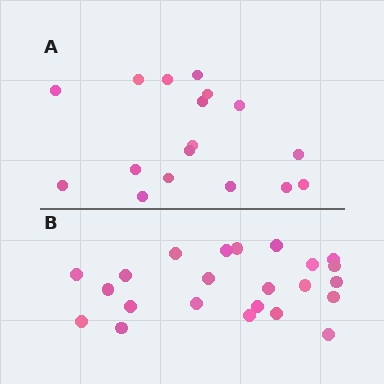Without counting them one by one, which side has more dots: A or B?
Region B (the bottom region) has more dots.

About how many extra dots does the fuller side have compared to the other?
Region B has about 6 more dots than region A.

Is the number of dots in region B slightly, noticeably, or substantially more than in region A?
Region B has noticeably more, but not dramatically so. The ratio is roughly 1.4 to 1.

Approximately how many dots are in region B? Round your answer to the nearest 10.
About 20 dots. (The exact count is 23, which rounds to 20.)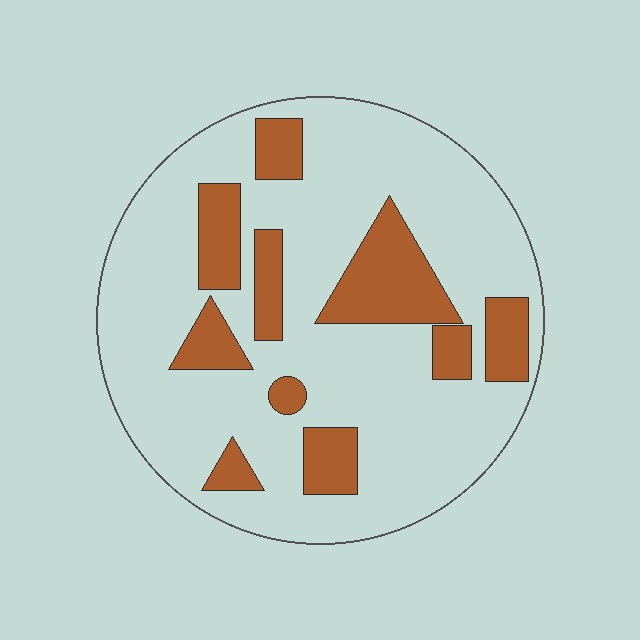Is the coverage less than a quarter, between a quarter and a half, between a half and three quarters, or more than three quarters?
Less than a quarter.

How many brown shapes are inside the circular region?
10.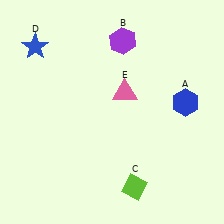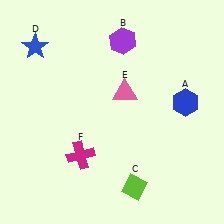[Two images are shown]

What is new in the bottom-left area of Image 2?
A magenta cross (F) was added in the bottom-left area of Image 2.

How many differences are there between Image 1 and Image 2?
There is 1 difference between the two images.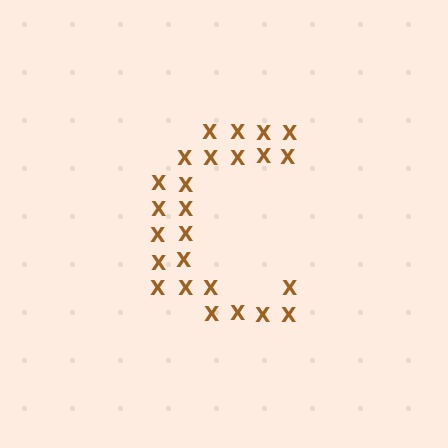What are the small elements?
The small elements are letter X's.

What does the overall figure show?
The overall figure shows the letter C.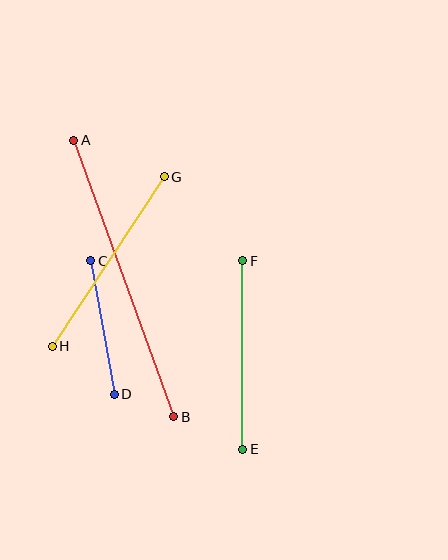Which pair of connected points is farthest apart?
Points A and B are farthest apart.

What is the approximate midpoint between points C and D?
The midpoint is at approximately (103, 328) pixels.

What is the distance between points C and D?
The distance is approximately 136 pixels.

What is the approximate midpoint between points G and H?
The midpoint is at approximately (108, 262) pixels.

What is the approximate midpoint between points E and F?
The midpoint is at approximately (243, 355) pixels.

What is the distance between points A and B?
The distance is approximately 294 pixels.